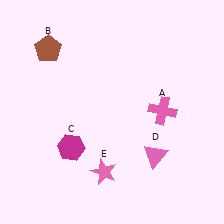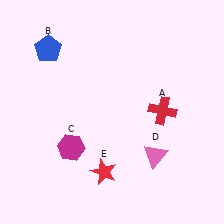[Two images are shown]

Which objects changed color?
A changed from pink to red. B changed from brown to blue. E changed from pink to red.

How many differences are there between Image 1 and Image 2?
There are 3 differences between the two images.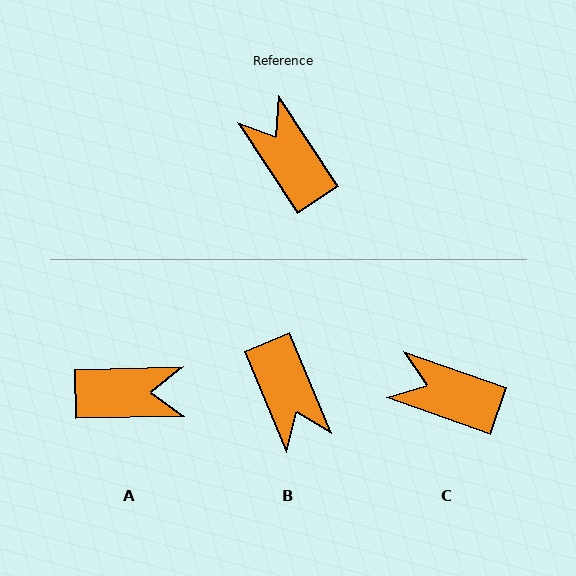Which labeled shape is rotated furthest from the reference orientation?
B, about 169 degrees away.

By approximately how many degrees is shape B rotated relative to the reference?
Approximately 169 degrees counter-clockwise.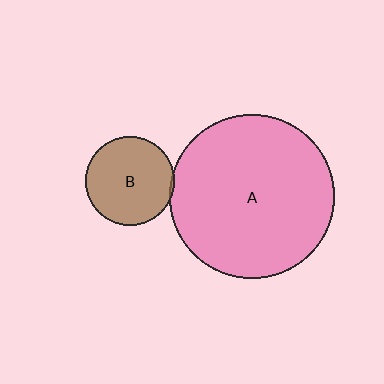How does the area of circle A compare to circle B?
Approximately 3.5 times.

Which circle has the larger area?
Circle A (pink).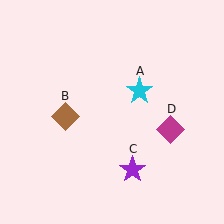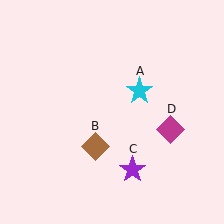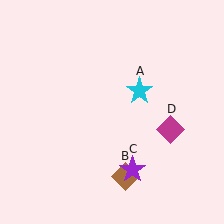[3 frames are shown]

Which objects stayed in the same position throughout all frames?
Cyan star (object A) and purple star (object C) and magenta diamond (object D) remained stationary.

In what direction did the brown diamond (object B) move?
The brown diamond (object B) moved down and to the right.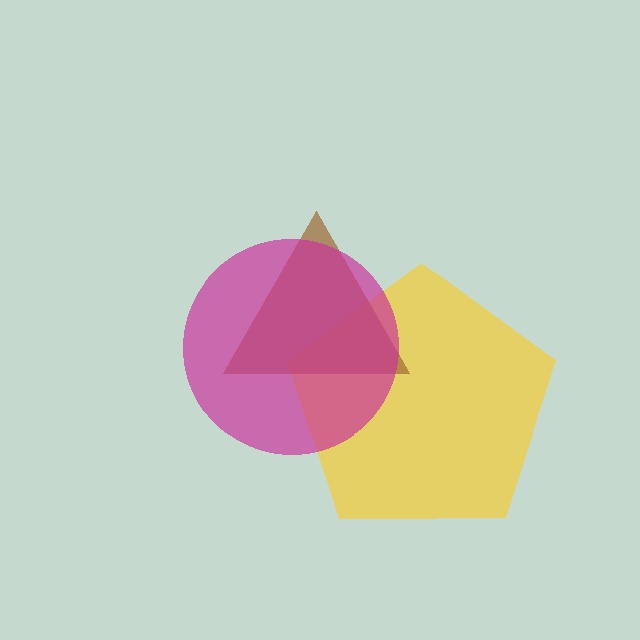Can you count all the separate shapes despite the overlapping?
Yes, there are 3 separate shapes.